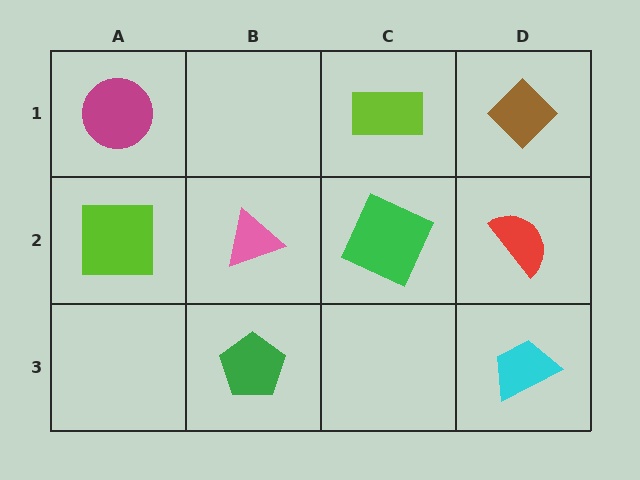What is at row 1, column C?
A lime rectangle.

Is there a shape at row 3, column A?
No, that cell is empty.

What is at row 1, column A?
A magenta circle.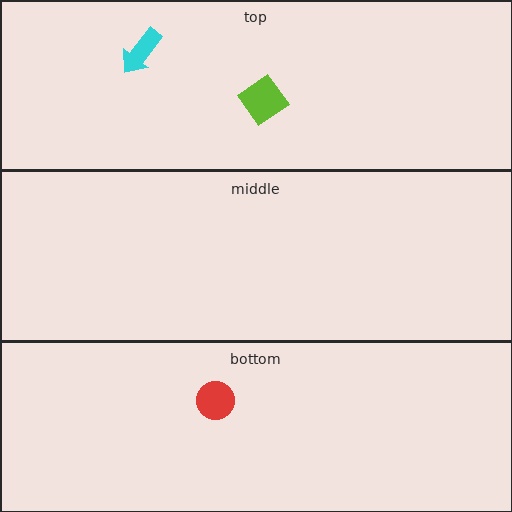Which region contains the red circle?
The bottom region.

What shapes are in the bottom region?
The red circle.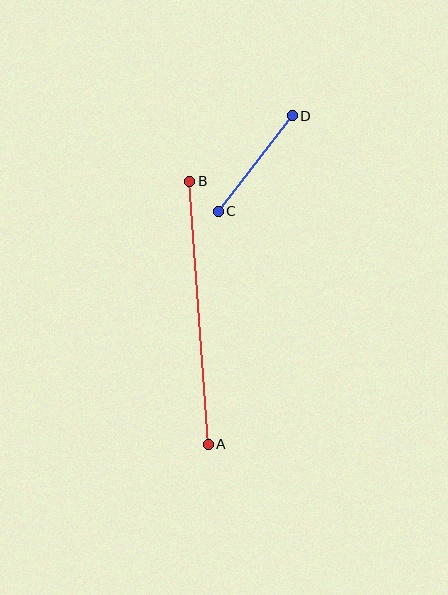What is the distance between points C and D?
The distance is approximately 121 pixels.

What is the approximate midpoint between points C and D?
The midpoint is at approximately (255, 164) pixels.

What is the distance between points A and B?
The distance is approximately 264 pixels.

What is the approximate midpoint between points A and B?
The midpoint is at approximately (199, 313) pixels.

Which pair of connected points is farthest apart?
Points A and B are farthest apart.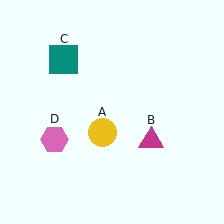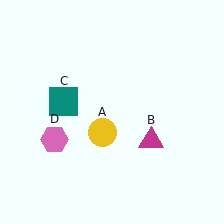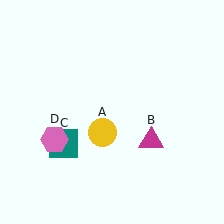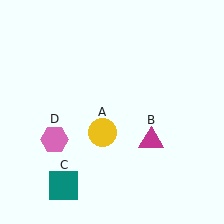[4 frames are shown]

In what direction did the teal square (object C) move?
The teal square (object C) moved down.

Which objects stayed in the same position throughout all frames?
Yellow circle (object A) and magenta triangle (object B) and pink hexagon (object D) remained stationary.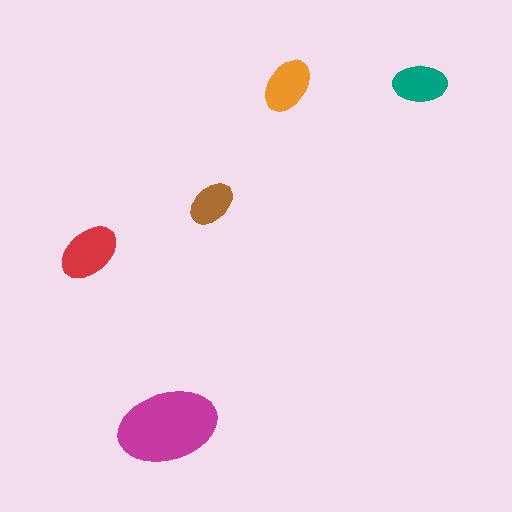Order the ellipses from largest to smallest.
the magenta one, the red one, the orange one, the teal one, the brown one.